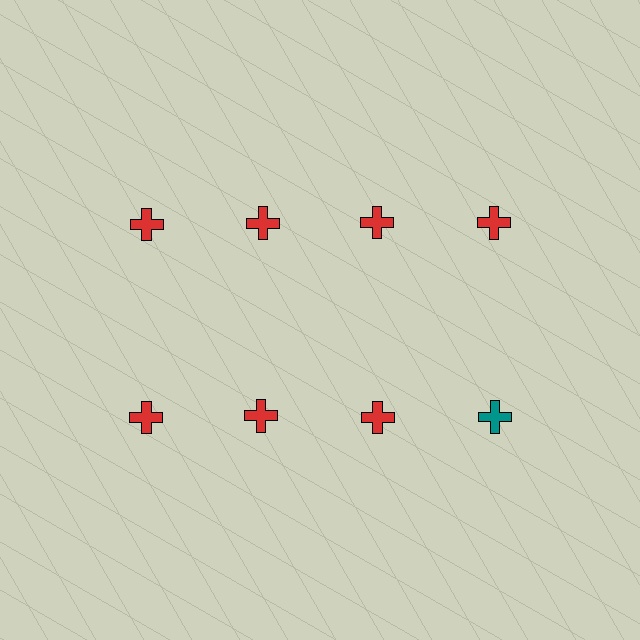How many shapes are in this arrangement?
There are 8 shapes arranged in a grid pattern.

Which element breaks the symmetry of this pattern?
The teal cross in the second row, second from right column breaks the symmetry. All other shapes are red crosses.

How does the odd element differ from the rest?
It has a different color: teal instead of red.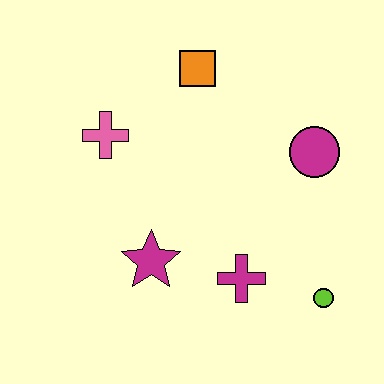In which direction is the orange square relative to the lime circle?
The orange square is above the lime circle.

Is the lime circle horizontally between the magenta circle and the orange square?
No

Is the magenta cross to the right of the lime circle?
No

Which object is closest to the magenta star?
The magenta cross is closest to the magenta star.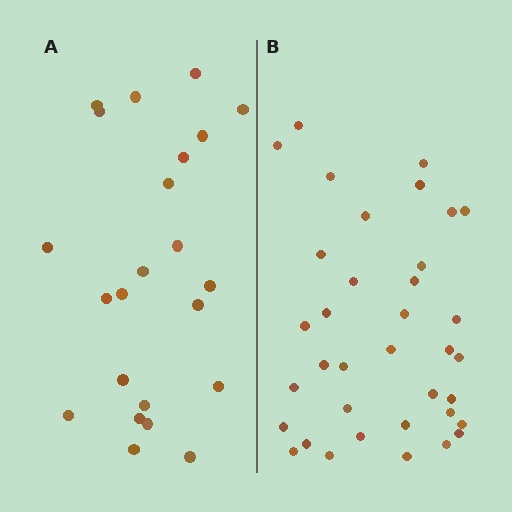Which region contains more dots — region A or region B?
Region B (the right region) has more dots.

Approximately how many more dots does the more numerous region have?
Region B has approximately 15 more dots than region A.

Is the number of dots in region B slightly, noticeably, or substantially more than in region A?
Region B has substantially more. The ratio is roughly 1.6 to 1.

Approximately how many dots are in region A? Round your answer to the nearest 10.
About 20 dots. (The exact count is 23, which rounds to 20.)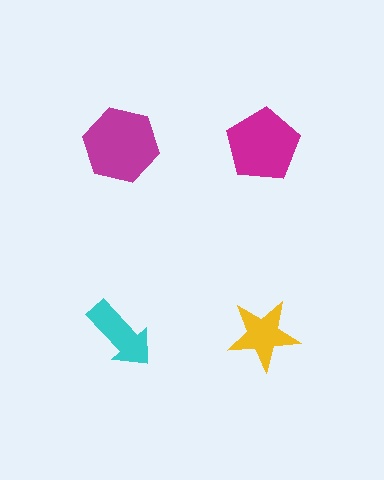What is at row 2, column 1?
A cyan arrow.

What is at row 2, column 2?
A yellow star.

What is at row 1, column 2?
A magenta pentagon.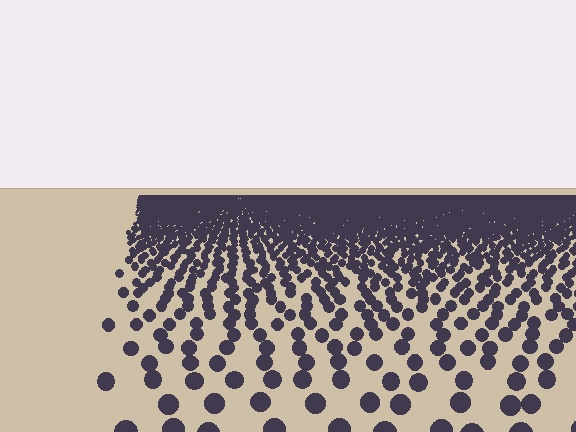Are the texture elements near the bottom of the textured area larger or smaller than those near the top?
Larger. Near the bottom, elements are closer to the viewer and appear at a bigger on-screen size.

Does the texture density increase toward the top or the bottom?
Density increases toward the top.